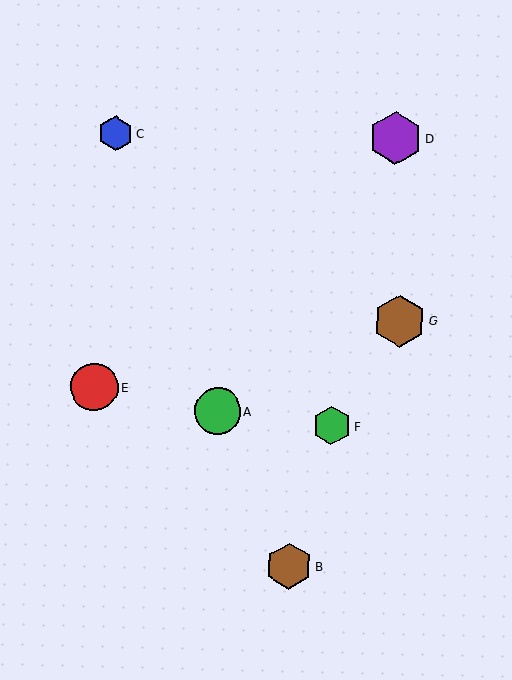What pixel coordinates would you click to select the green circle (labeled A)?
Click at (217, 411) to select the green circle A.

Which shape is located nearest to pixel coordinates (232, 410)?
The green circle (labeled A) at (217, 411) is nearest to that location.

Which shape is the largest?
The purple hexagon (labeled D) is the largest.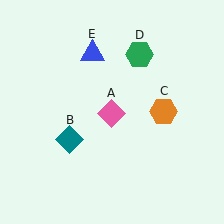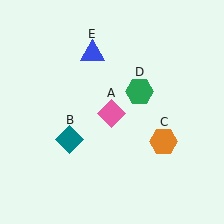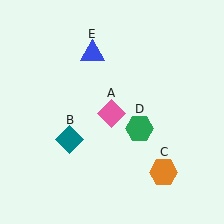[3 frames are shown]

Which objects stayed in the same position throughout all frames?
Pink diamond (object A) and teal diamond (object B) and blue triangle (object E) remained stationary.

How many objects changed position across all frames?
2 objects changed position: orange hexagon (object C), green hexagon (object D).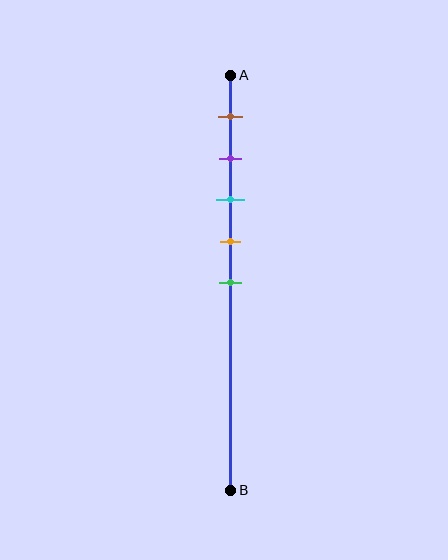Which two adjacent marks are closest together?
The purple and cyan marks are the closest adjacent pair.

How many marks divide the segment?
There are 5 marks dividing the segment.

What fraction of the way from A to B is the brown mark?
The brown mark is approximately 10% (0.1) of the way from A to B.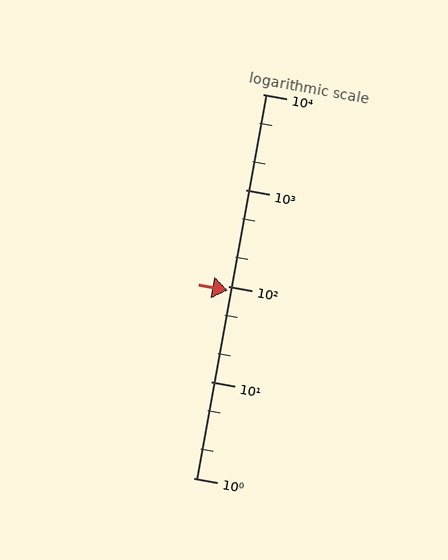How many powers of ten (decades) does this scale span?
The scale spans 4 decades, from 1 to 10000.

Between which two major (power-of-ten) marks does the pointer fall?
The pointer is between 10 and 100.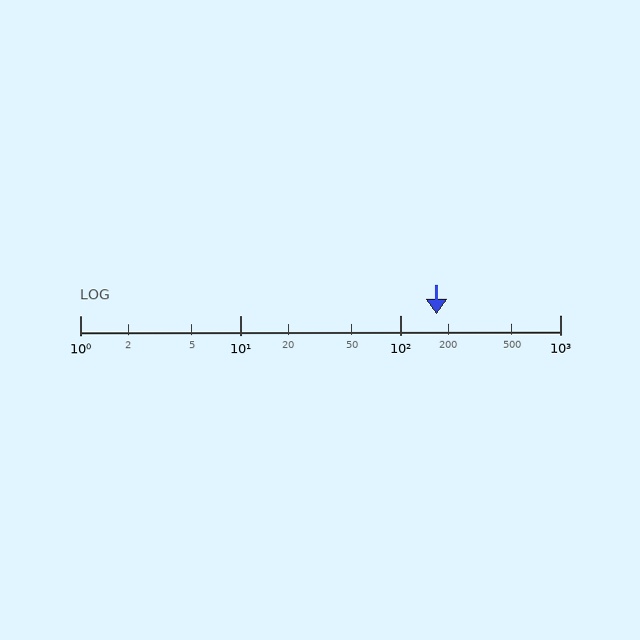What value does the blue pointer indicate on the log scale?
The pointer indicates approximately 170.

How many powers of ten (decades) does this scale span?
The scale spans 3 decades, from 1 to 1000.